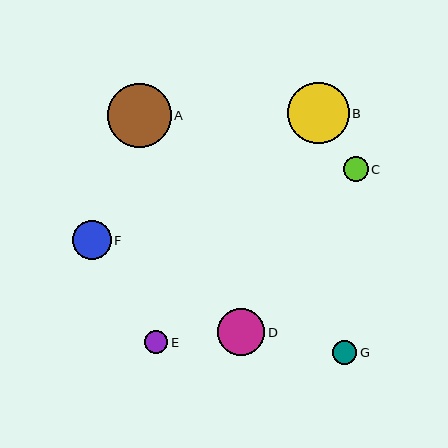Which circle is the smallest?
Circle E is the smallest with a size of approximately 23 pixels.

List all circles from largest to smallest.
From largest to smallest: A, B, D, F, C, G, E.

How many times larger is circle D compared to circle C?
Circle D is approximately 1.9 times the size of circle C.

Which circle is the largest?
Circle A is the largest with a size of approximately 64 pixels.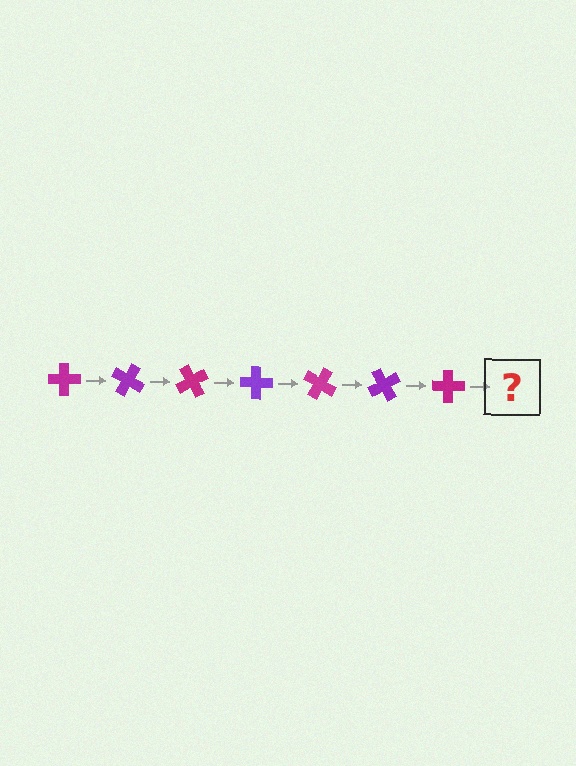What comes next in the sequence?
The next element should be a purple cross, rotated 210 degrees from the start.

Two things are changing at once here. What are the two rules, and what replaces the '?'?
The two rules are that it rotates 30 degrees each step and the color cycles through magenta and purple. The '?' should be a purple cross, rotated 210 degrees from the start.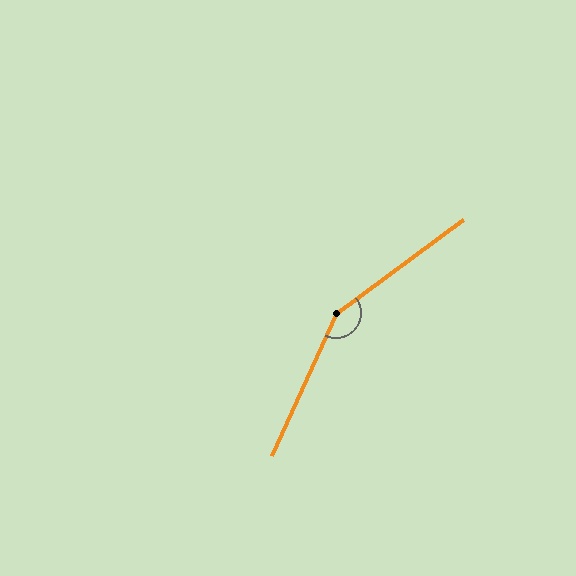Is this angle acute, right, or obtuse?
It is obtuse.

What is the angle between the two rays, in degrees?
Approximately 151 degrees.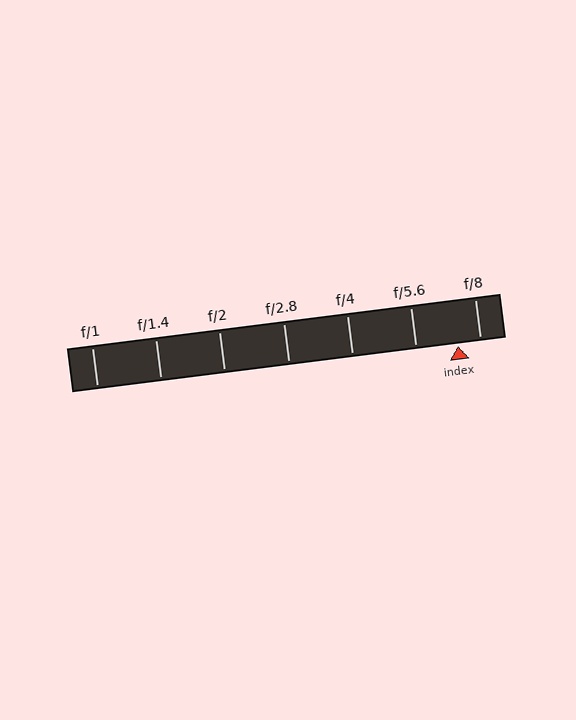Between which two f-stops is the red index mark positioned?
The index mark is between f/5.6 and f/8.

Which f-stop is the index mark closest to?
The index mark is closest to f/8.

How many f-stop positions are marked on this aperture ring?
There are 7 f-stop positions marked.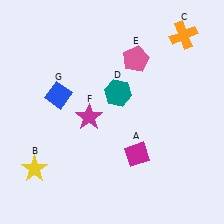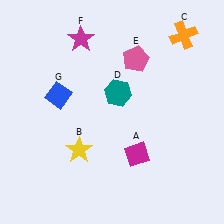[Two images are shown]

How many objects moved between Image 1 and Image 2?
2 objects moved between the two images.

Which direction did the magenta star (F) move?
The magenta star (F) moved up.